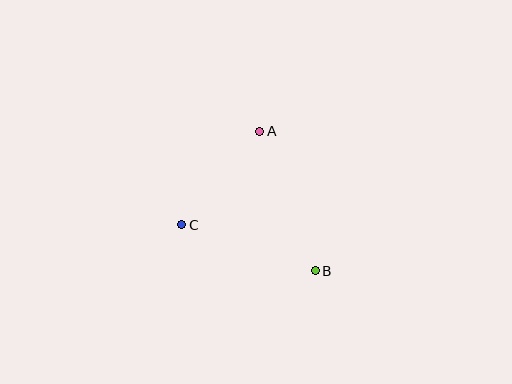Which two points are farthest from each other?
Points A and B are farthest from each other.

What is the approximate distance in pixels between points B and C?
The distance between B and C is approximately 141 pixels.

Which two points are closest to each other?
Points A and C are closest to each other.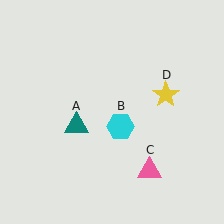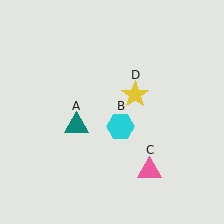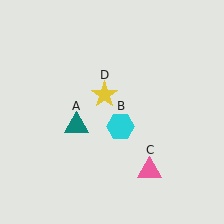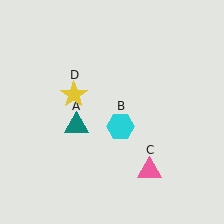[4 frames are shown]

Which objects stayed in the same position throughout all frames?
Teal triangle (object A) and cyan hexagon (object B) and pink triangle (object C) remained stationary.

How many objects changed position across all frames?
1 object changed position: yellow star (object D).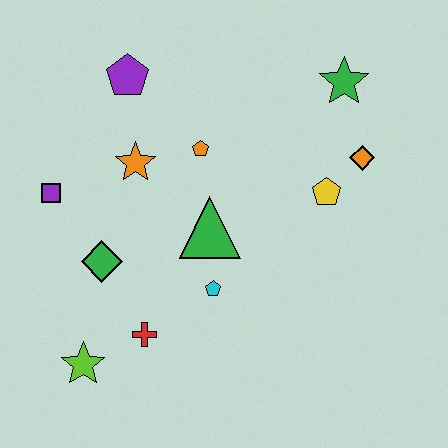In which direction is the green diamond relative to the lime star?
The green diamond is above the lime star.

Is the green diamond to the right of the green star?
No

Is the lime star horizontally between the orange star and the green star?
No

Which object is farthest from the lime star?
The green star is farthest from the lime star.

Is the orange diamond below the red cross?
No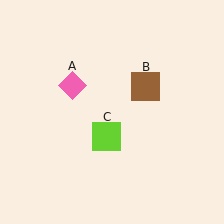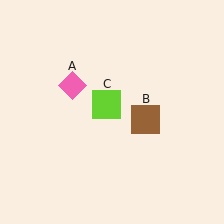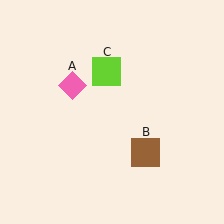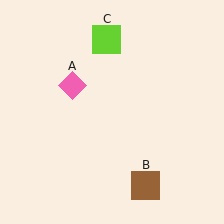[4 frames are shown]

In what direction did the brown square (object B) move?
The brown square (object B) moved down.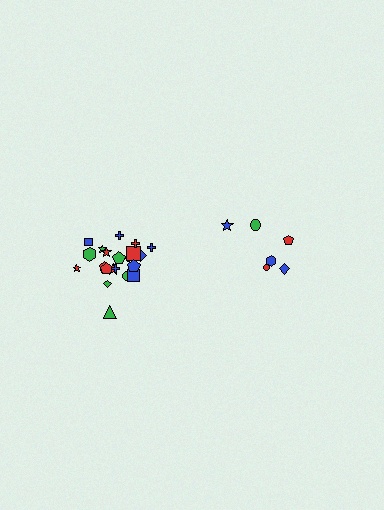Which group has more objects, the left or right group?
The left group.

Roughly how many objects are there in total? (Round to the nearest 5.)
Roughly 30 objects in total.